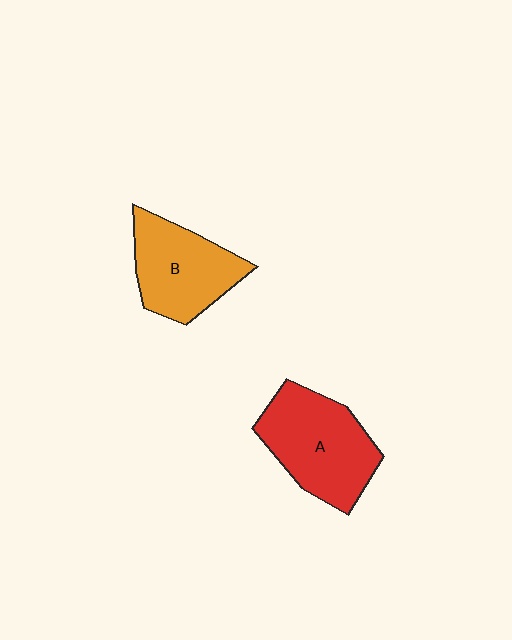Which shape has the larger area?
Shape A (red).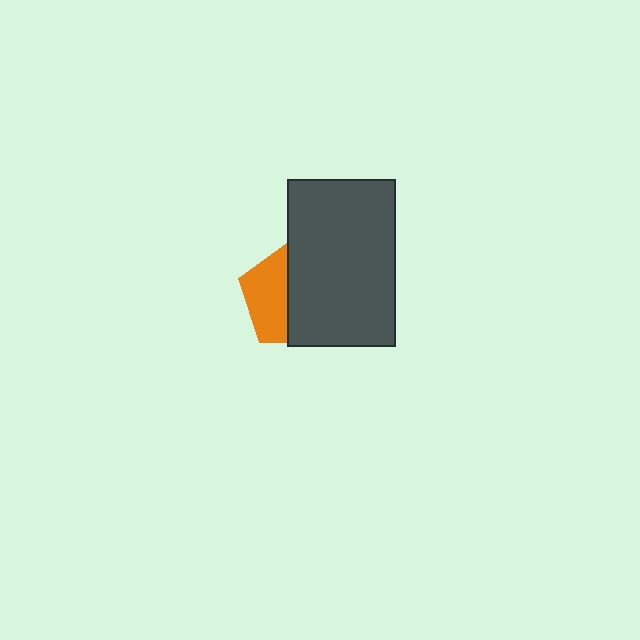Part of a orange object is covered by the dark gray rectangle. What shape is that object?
It is a pentagon.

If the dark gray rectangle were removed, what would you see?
You would see the complete orange pentagon.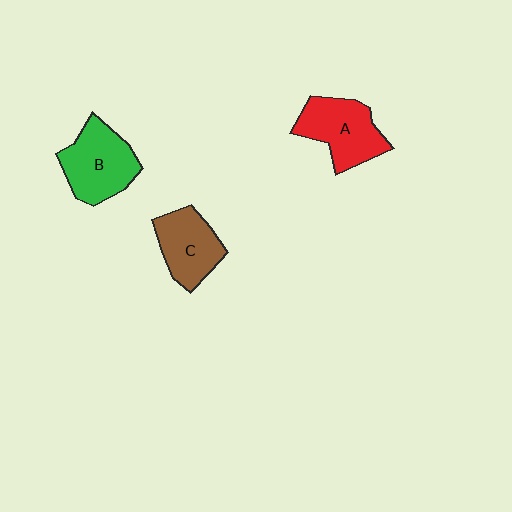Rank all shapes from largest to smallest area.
From largest to smallest: B (green), A (red), C (brown).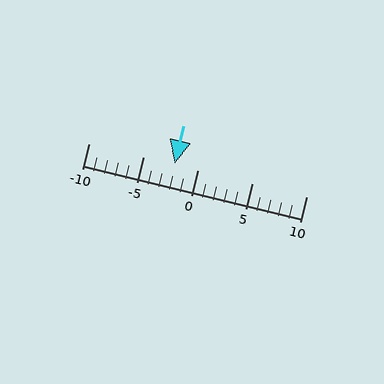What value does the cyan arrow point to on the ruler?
The cyan arrow points to approximately -2.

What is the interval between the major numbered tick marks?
The major tick marks are spaced 5 units apart.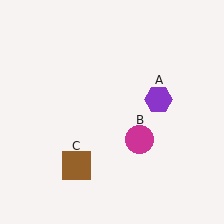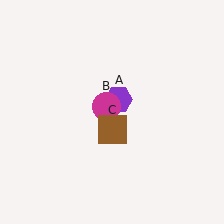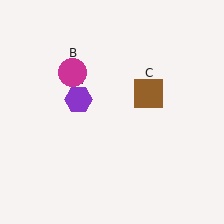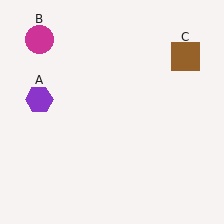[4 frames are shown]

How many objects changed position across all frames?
3 objects changed position: purple hexagon (object A), magenta circle (object B), brown square (object C).